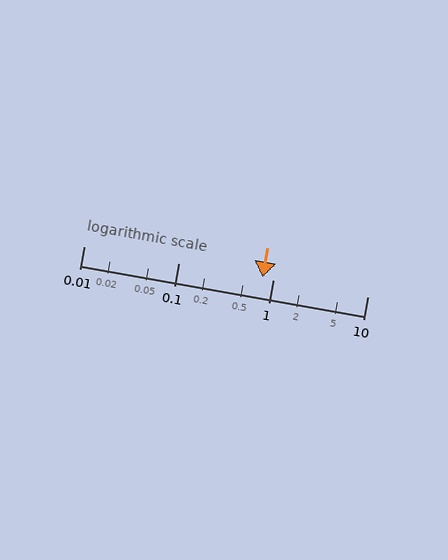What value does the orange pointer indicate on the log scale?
The pointer indicates approximately 0.77.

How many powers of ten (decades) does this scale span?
The scale spans 3 decades, from 0.01 to 10.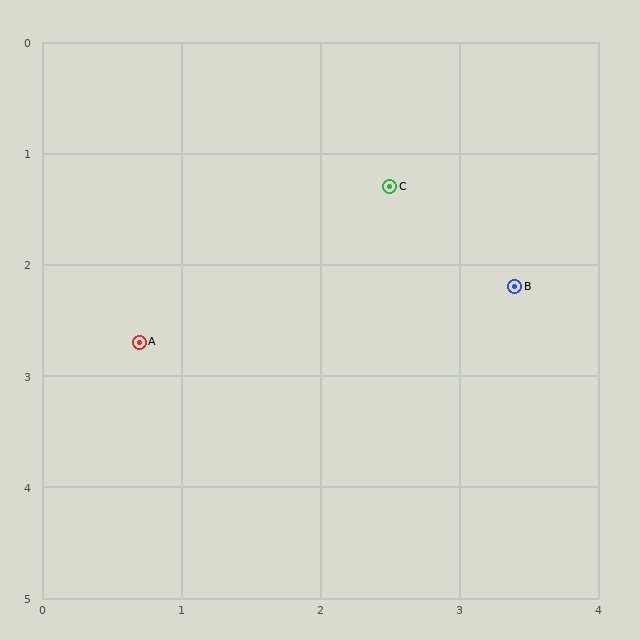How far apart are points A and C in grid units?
Points A and C are about 2.3 grid units apart.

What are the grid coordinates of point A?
Point A is at approximately (0.7, 2.7).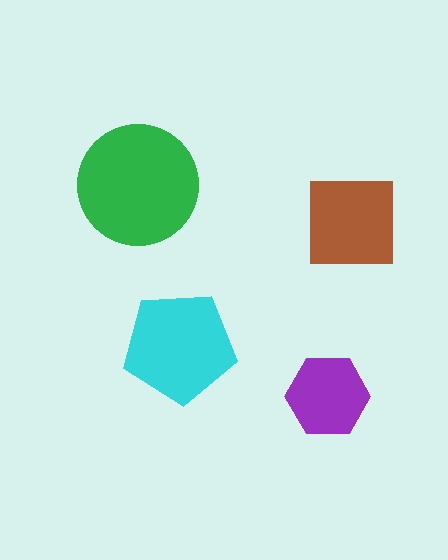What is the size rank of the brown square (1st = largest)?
3rd.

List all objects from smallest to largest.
The purple hexagon, the brown square, the cyan pentagon, the green circle.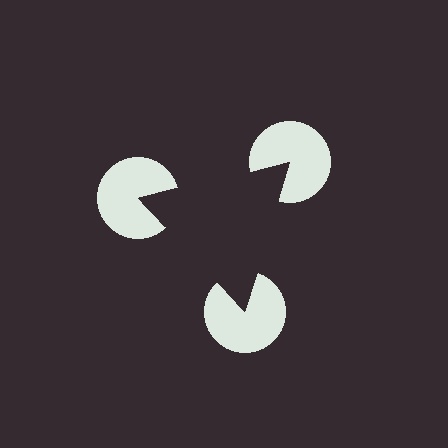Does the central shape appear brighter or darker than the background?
It typically appears slightly darker than the background, even though no actual brightness change is drawn.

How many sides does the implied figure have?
3 sides.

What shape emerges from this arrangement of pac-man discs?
An illusory triangle — its edges are inferred from the aligned wedge cuts in the pac-man discs, not physically drawn.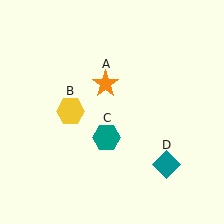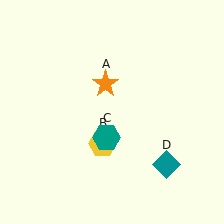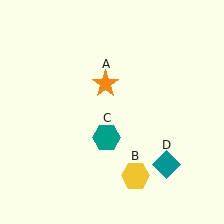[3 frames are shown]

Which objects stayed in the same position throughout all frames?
Orange star (object A) and teal hexagon (object C) and teal diamond (object D) remained stationary.